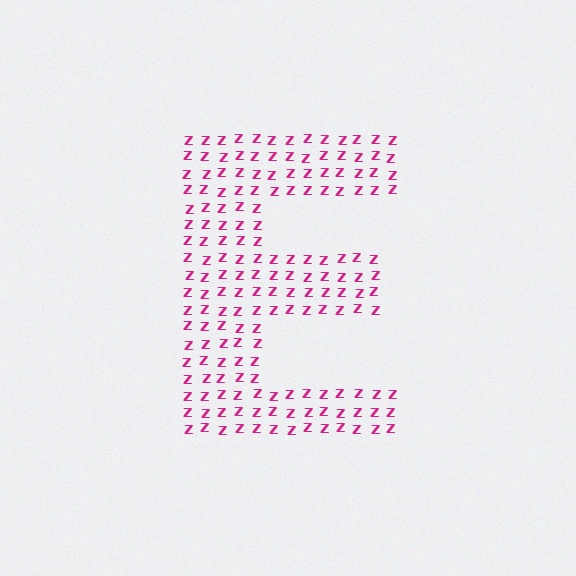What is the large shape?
The large shape is the letter E.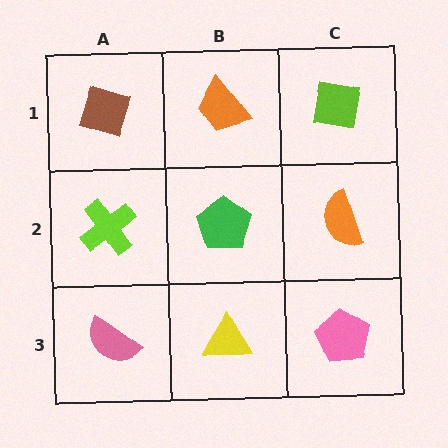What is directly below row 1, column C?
An orange semicircle.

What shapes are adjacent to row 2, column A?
A brown diamond (row 1, column A), a pink semicircle (row 3, column A), a green pentagon (row 2, column B).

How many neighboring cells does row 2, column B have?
4.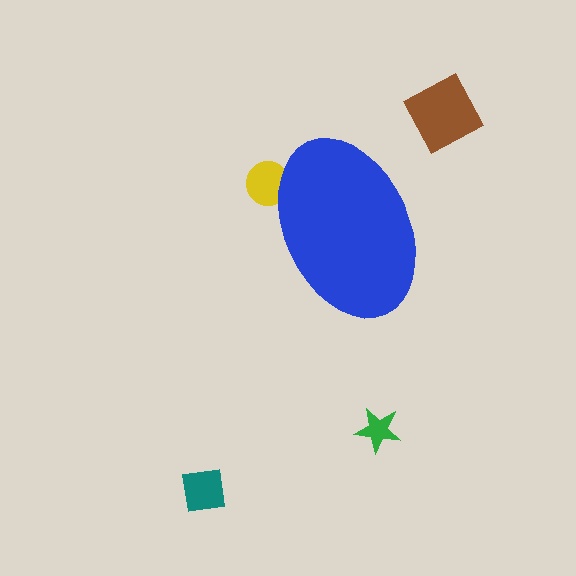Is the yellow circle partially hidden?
Yes, the yellow circle is partially hidden behind the blue ellipse.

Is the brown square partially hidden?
No, the brown square is fully visible.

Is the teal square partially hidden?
No, the teal square is fully visible.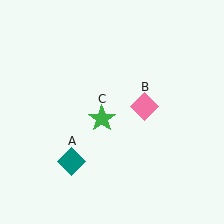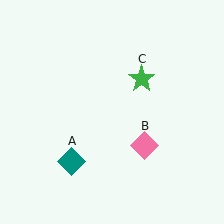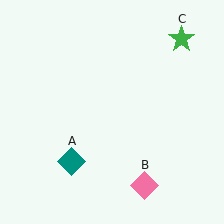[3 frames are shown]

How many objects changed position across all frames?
2 objects changed position: pink diamond (object B), green star (object C).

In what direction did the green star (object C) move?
The green star (object C) moved up and to the right.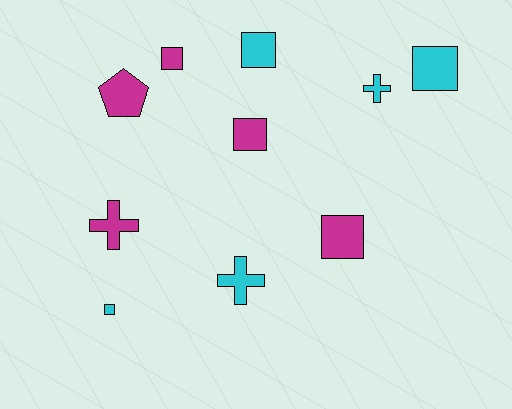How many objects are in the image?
There are 10 objects.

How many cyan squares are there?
There are 3 cyan squares.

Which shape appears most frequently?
Square, with 6 objects.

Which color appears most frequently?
Magenta, with 5 objects.